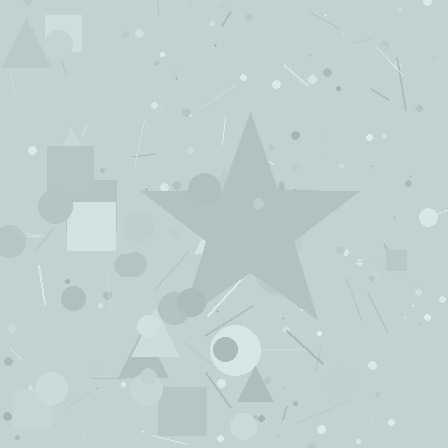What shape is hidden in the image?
A star is hidden in the image.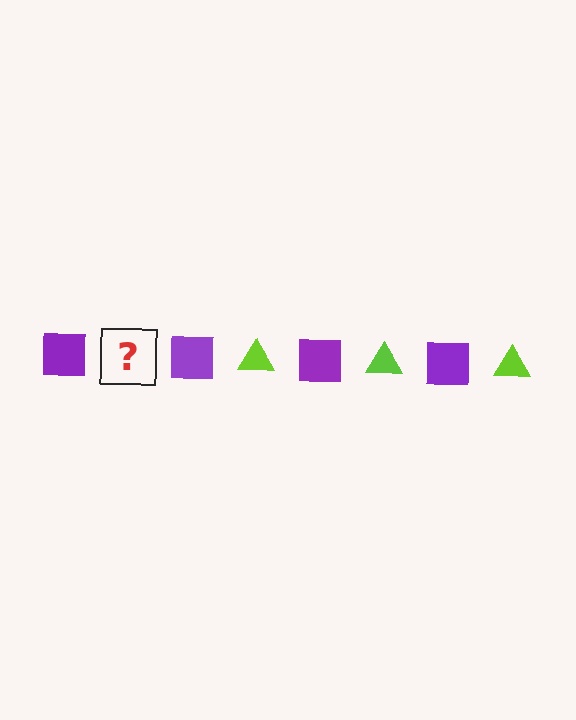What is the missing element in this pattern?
The missing element is a lime triangle.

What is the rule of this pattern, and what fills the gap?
The rule is that the pattern alternates between purple square and lime triangle. The gap should be filled with a lime triangle.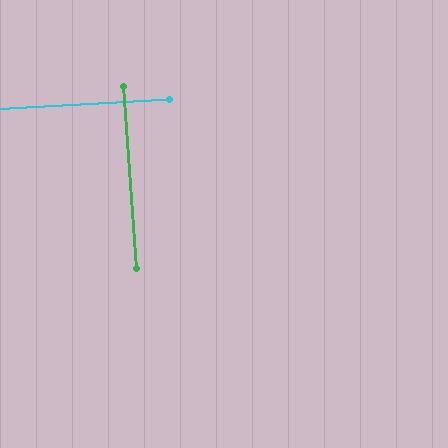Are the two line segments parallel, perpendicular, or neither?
Perpendicular — they meet at approximately 89°.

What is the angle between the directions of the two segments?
Approximately 89 degrees.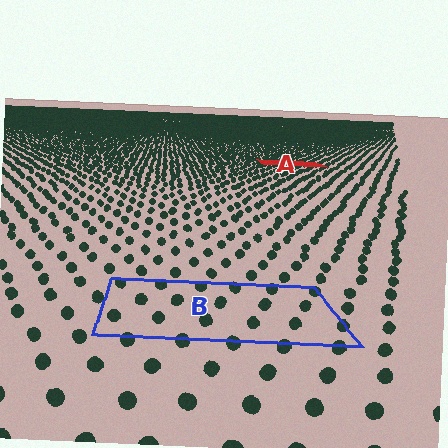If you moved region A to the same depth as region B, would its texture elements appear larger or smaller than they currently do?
They would appear larger. At a closer depth, the same texture elements are projected at a bigger on-screen size.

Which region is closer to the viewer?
Region B is closer. The texture elements there are larger and more spread out.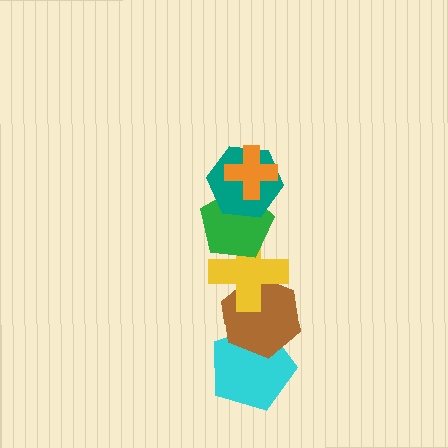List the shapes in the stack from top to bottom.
From top to bottom: the orange cross, the teal hexagon, the green pentagon, the yellow cross, the brown hexagon, the cyan pentagon.